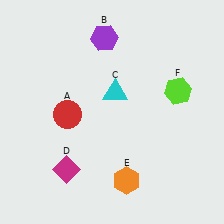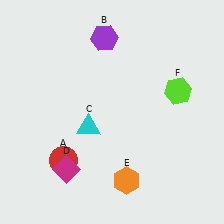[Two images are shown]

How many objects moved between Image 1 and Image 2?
2 objects moved between the two images.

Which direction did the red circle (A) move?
The red circle (A) moved down.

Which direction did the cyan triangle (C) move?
The cyan triangle (C) moved down.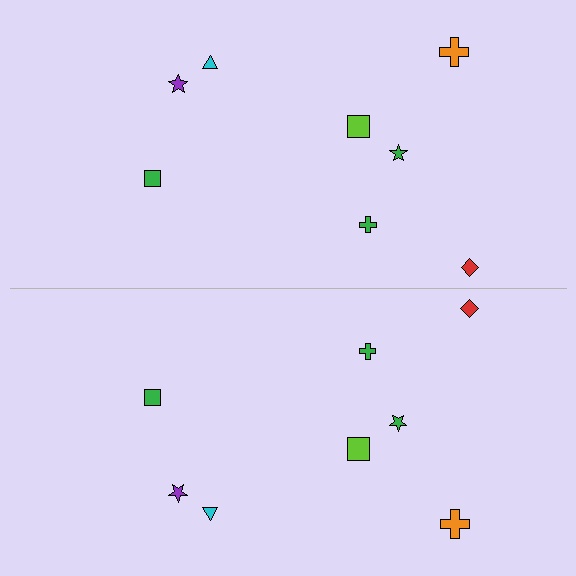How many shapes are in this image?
There are 16 shapes in this image.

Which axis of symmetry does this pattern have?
The pattern has a horizontal axis of symmetry running through the center of the image.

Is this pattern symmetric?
Yes, this pattern has bilateral (reflection) symmetry.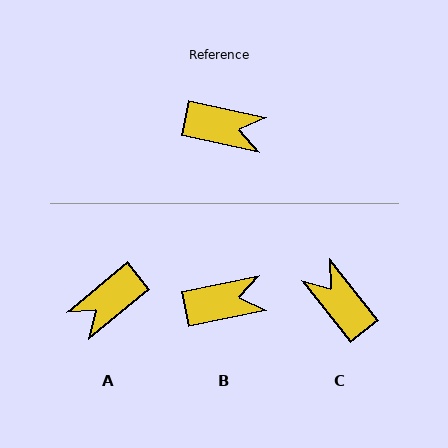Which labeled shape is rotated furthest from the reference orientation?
C, about 140 degrees away.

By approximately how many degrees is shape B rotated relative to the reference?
Approximately 23 degrees counter-clockwise.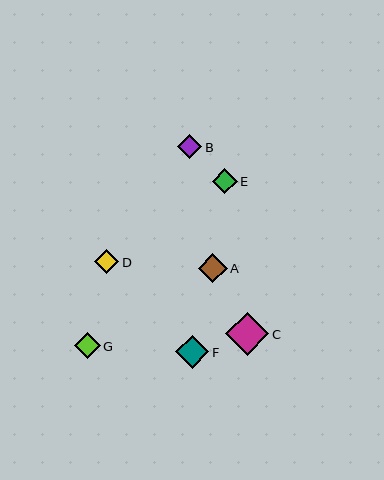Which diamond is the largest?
Diamond C is the largest with a size of approximately 43 pixels.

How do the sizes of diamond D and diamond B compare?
Diamond D and diamond B are approximately the same size.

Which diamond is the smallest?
Diamond B is the smallest with a size of approximately 24 pixels.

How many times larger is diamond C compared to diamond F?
Diamond C is approximately 1.3 times the size of diamond F.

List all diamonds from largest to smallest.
From largest to smallest: C, F, A, G, E, D, B.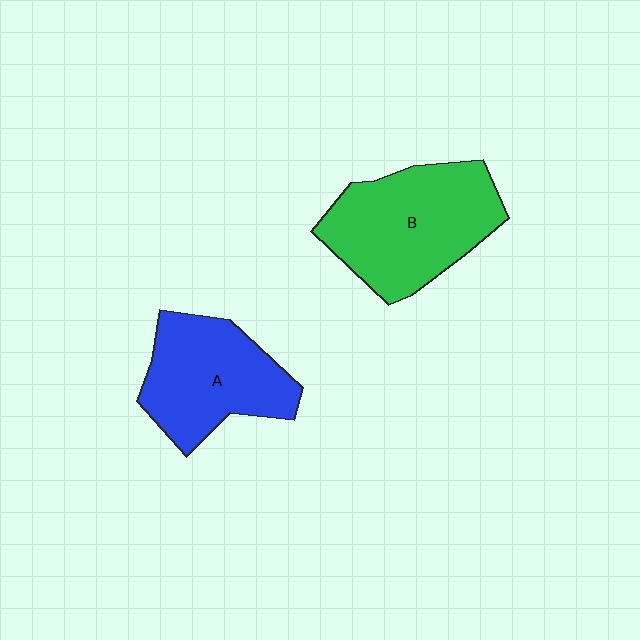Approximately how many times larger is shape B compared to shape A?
Approximately 1.2 times.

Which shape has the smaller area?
Shape A (blue).